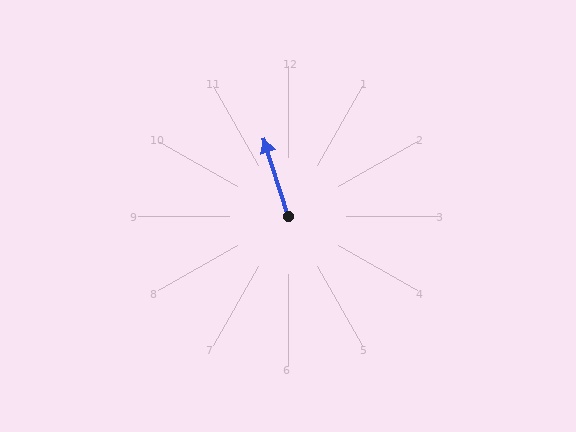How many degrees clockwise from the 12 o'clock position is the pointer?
Approximately 343 degrees.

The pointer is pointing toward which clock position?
Roughly 11 o'clock.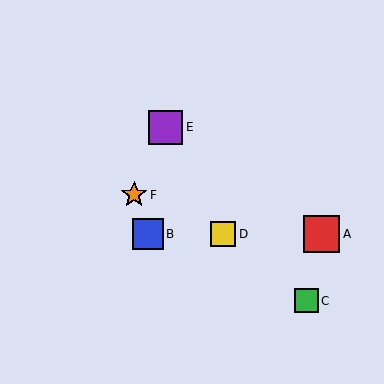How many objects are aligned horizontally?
3 objects (A, B, D) are aligned horizontally.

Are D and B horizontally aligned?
Yes, both are at y≈234.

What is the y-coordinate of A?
Object A is at y≈234.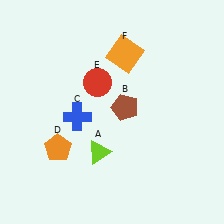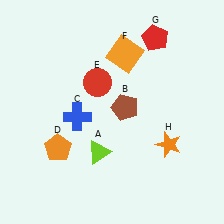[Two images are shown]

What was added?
A red pentagon (G), an orange star (H) were added in Image 2.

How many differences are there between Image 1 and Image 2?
There are 2 differences between the two images.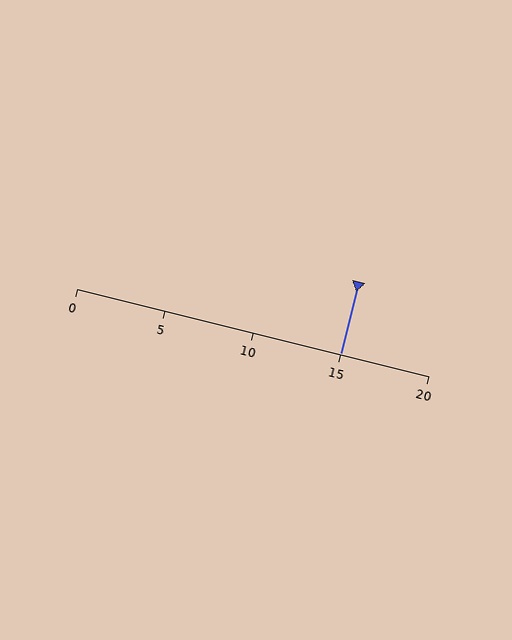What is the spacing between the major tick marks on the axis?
The major ticks are spaced 5 apart.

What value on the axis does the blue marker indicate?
The marker indicates approximately 15.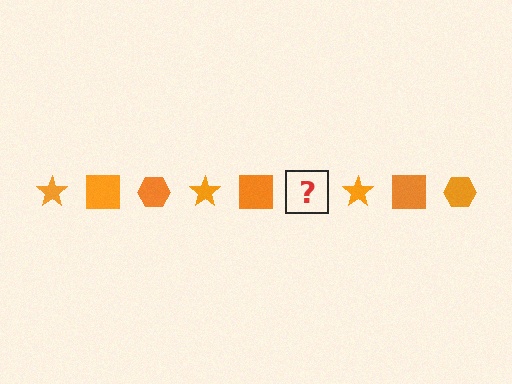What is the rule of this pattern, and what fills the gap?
The rule is that the pattern cycles through star, square, hexagon shapes in orange. The gap should be filled with an orange hexagon.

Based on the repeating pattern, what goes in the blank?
The blank should be an orange hexagon.